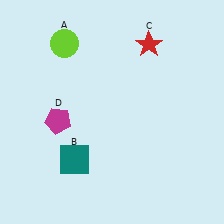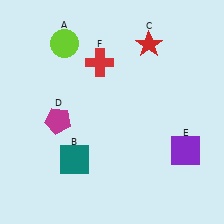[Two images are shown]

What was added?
A purple square (E), a red cross (F) were added in Image 2.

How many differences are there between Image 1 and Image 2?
There are 2 differences between the two images.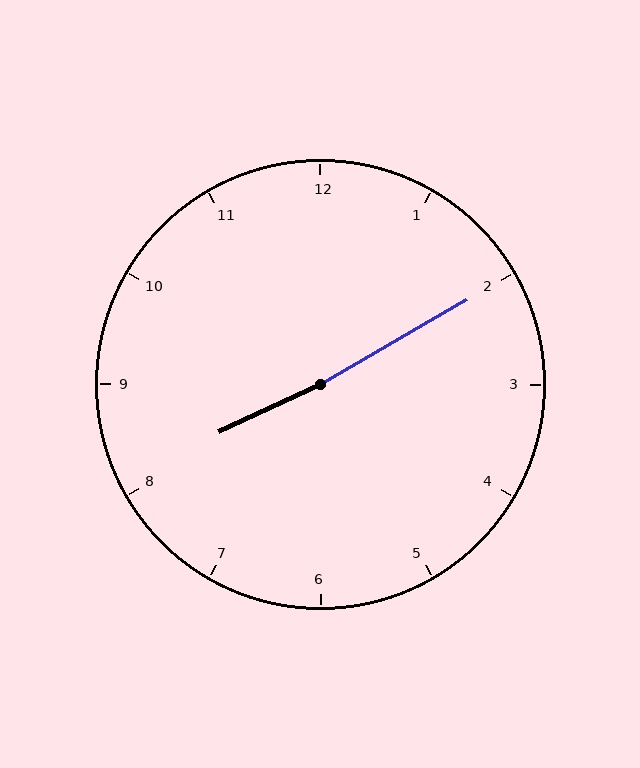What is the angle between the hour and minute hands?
Approximately 175 degrees.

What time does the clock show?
8:10.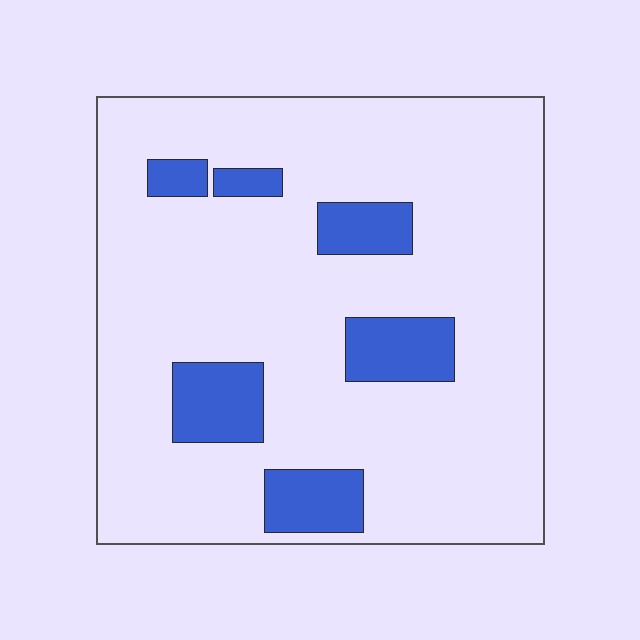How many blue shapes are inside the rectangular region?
6.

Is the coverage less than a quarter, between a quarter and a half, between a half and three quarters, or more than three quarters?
Less than a quarter.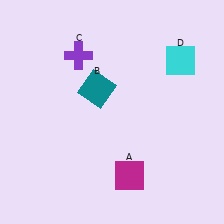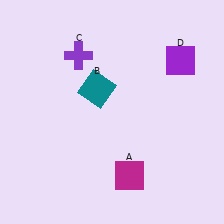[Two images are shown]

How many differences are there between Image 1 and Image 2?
There is 1 difference between the two images.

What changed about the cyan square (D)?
In Image 1, D is cyan. In Image 2, it changed to purple.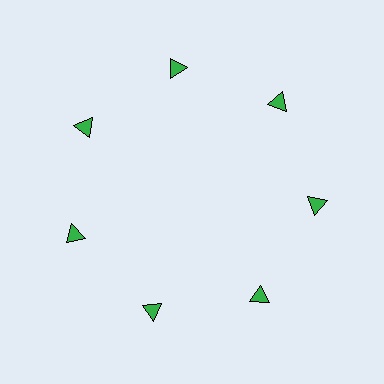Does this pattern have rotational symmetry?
Yes, this pattern has 7-fold rotational symmetry. It looks the same after rotating 51 degrees around the center.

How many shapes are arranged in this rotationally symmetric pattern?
There are 7 shapes, arranged in 7 groups of 1.